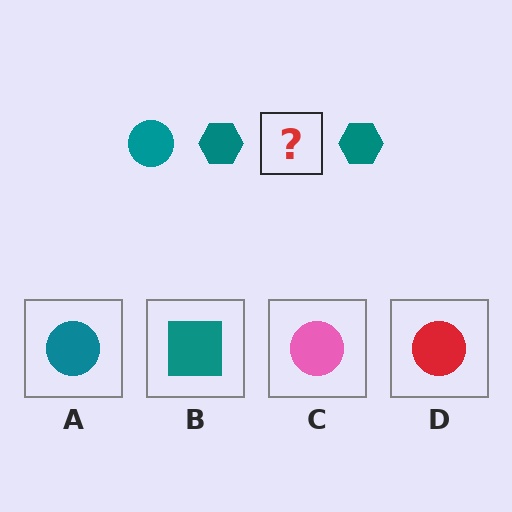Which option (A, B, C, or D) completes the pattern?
A.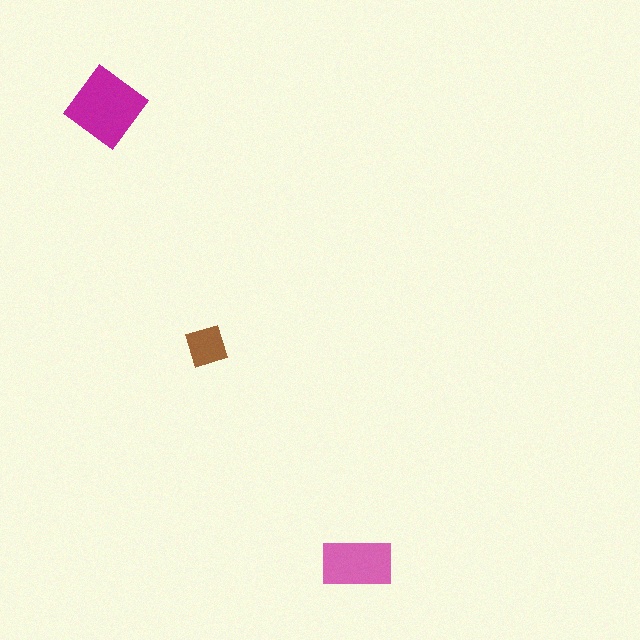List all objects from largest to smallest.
The magenta diamond, the pink rectangle, the brown diamond.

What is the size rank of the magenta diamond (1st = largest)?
1st.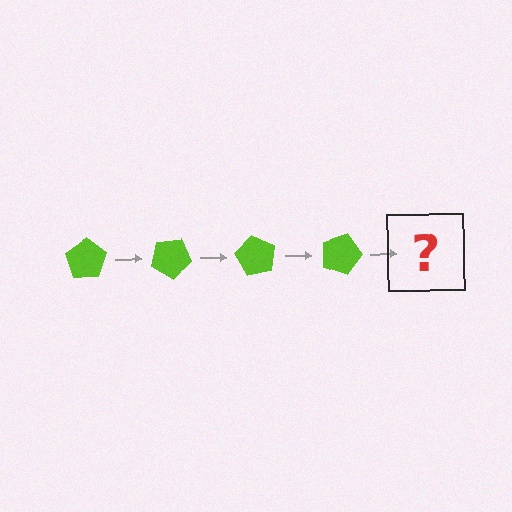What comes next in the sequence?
The next element should be a lime pentagon rotated 120 degrees.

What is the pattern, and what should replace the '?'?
The pattern is that the pentagon rotates 30 degrees each step. The '?' should be a lime pentagon rotated 120 degrees.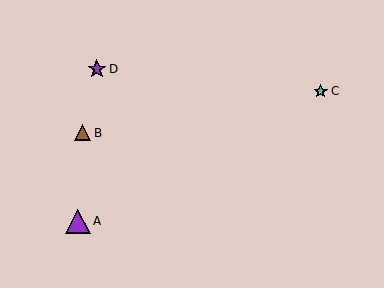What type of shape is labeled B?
Shape B is a brown triangle.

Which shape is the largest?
The purple triangle (labeled A) is the largest.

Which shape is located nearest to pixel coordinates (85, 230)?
The purple triangle (labeled A) at (78, 221) is nearest to that location.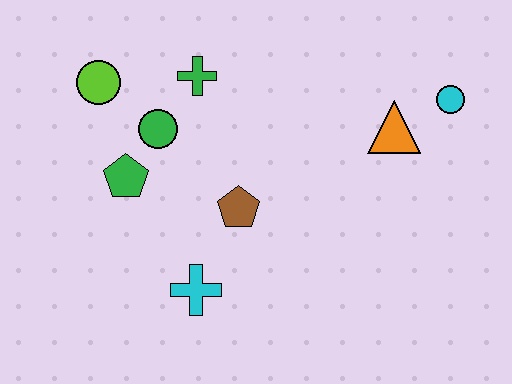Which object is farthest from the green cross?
The cyan circle is farthest from the green cross.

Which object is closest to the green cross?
The green circle is closest to the green cross.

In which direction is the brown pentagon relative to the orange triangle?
The brown pentagon is to the left of the orange triangle.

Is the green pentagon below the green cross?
Yes